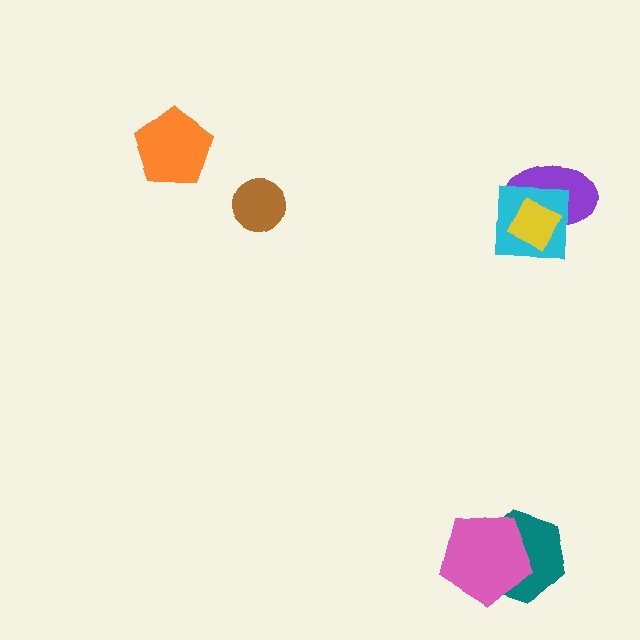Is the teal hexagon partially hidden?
Yes, it is partially covered by another shape.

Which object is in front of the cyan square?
The yellow diamond is in front of the cyan square.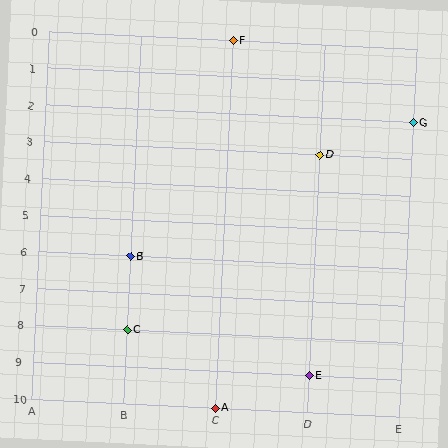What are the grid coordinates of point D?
Point D is at grid coordinates (D, 3).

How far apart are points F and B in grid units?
Points F and B are 1 column and 6 rows apart (about 6.1 grid units diagonally).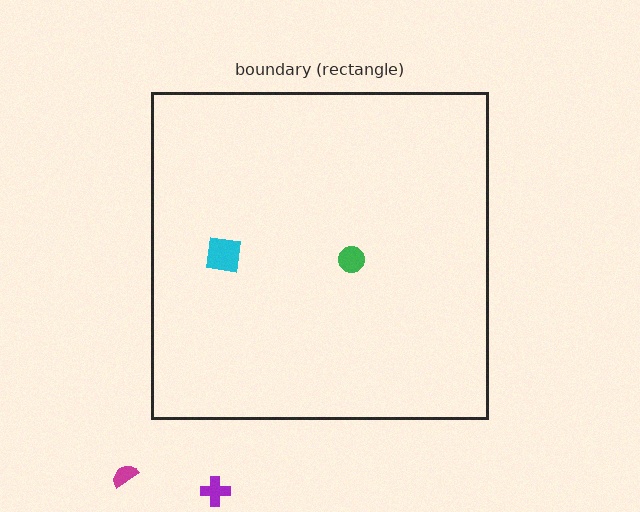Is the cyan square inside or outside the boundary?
Inside.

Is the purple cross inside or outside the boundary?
Outside.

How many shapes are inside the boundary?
2 inside, 2 outside.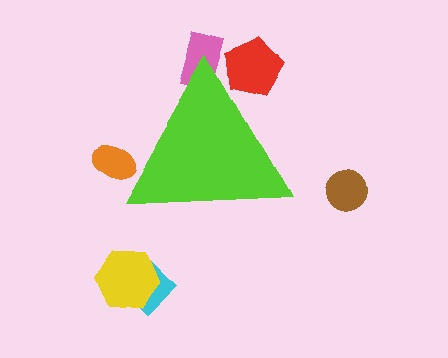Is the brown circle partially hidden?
No, the brown circle is fully visible.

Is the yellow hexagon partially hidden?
No, the yellow hexagon is fully visible.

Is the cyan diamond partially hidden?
No, the cyan diamond is fully visible.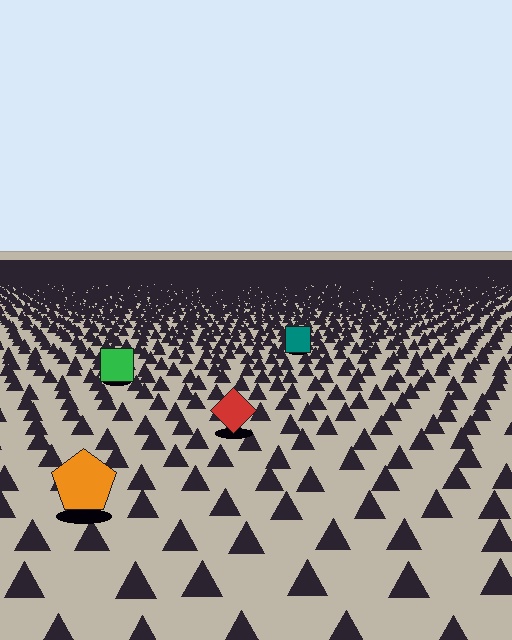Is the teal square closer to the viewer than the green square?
No. The green square is closer — you can tell from the texture gradient: the ground texture is coarser near it.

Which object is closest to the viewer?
The orange pentagon is closest. The texture marks near it are larger and more spread out.